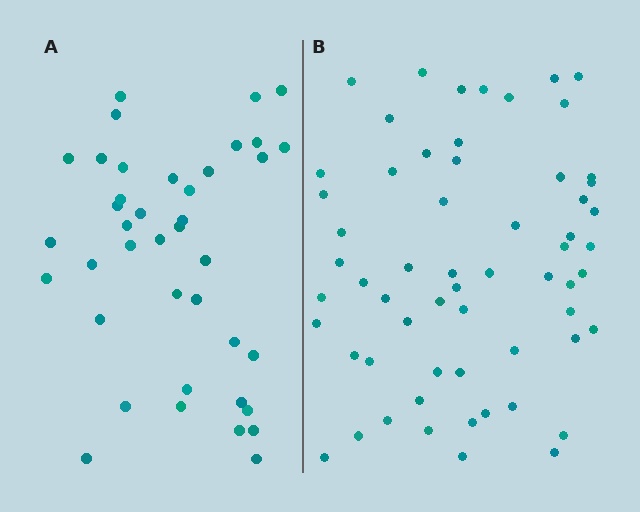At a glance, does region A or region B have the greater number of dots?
Region B (the right region) has more dots.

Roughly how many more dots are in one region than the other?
Region B has approximately 20 more dots than region A.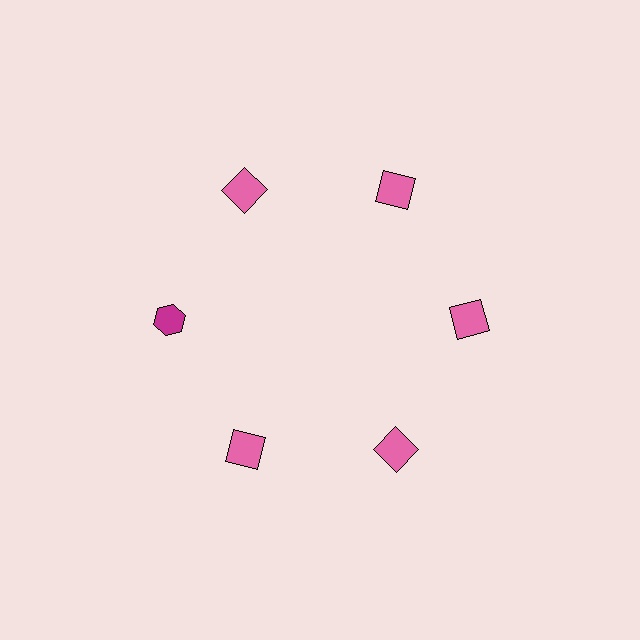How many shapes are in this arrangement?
There are 6 shapes arranged in a ring pattern.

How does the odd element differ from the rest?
It differs in both color (magenta instead of pink) and shape (hexagon instead of square).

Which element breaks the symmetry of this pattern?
The magenta hexagon at roughly the 9 o'clock position breaks the symmetry. All other shapes are pink squares.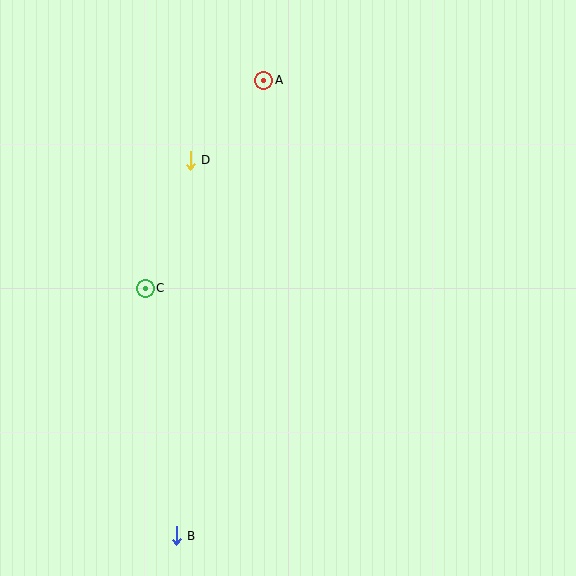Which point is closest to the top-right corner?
Point A is closest to the top-right corner.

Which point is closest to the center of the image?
Point C at (145, 288) is closest to the center.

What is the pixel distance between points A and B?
The distance between A and B is 464 pixels.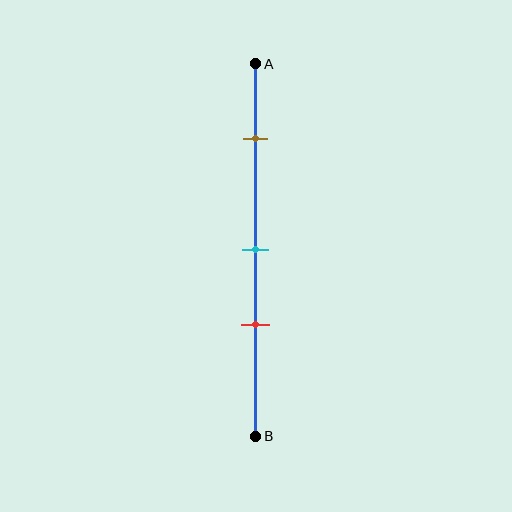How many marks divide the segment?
There are 3 marks dividing the segment.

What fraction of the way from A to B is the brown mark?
The brown mark is approximately 20% (0.2) of the way from A to B.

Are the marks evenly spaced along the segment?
No, the marks are not evenly spaced.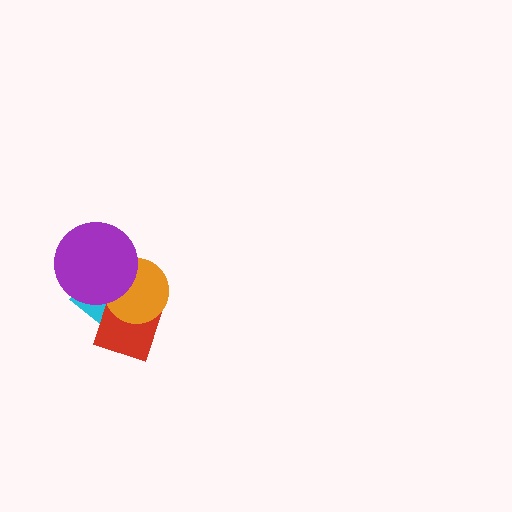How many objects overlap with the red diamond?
3 objects overlap with the red diamond.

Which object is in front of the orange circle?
The purple circle is in front of the orange circle.